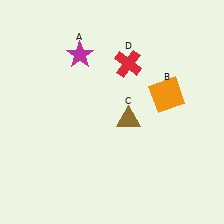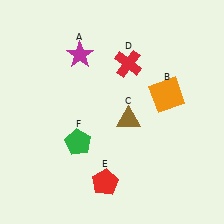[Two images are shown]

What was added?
A red pentagon (E), a green pentagon (F) were added in Image 2.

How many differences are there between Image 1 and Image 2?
There are 2 differences between the two images.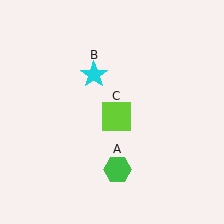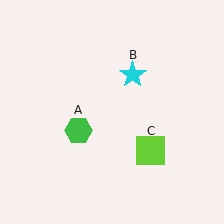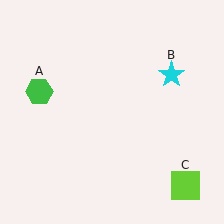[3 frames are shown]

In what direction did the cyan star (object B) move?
The cyan star (object B) moved right.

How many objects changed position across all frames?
3 objects changed position: green hexagon (object A), cyan star (object B), lime square (object C).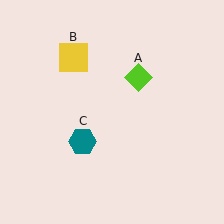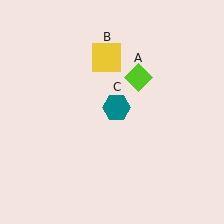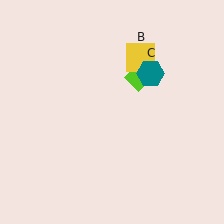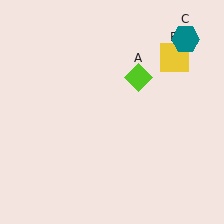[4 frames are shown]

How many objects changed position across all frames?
2 objects changed position: yellow square (object B), teal hexagon (object C).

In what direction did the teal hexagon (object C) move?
The teal hexagon (object C) moved up and to the right.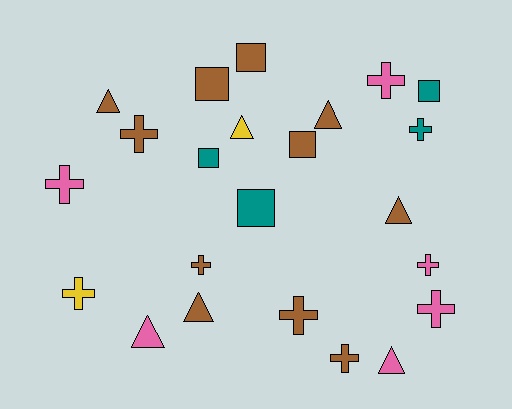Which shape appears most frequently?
Cross, with 10 objects.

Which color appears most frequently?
Brown, with 11 objects.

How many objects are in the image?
There are 23 objects.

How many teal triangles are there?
There are no teal triangles.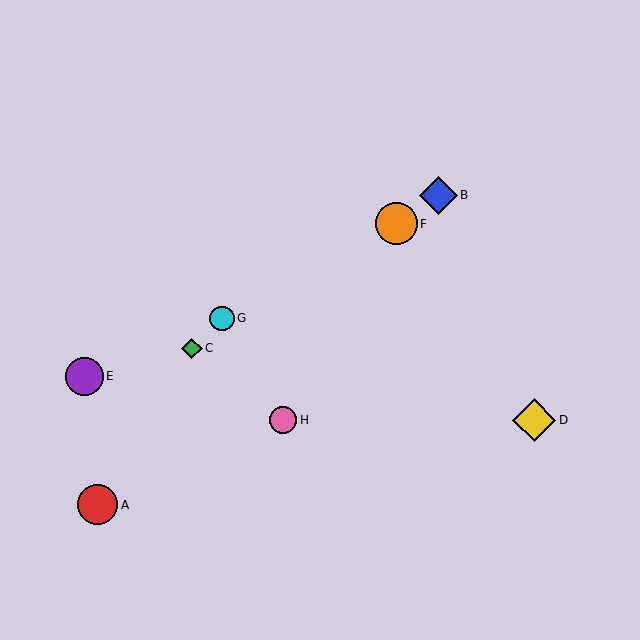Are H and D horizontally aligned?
Yes, both are at y≈420.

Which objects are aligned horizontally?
Objects D, H are aligned horizontally.